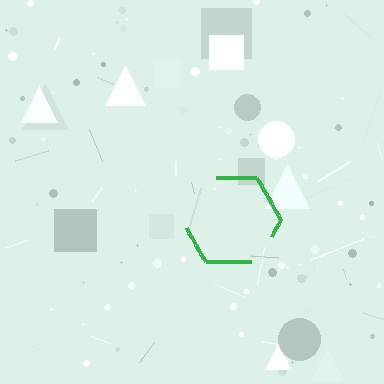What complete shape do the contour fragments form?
The contour fragments form a hexagon.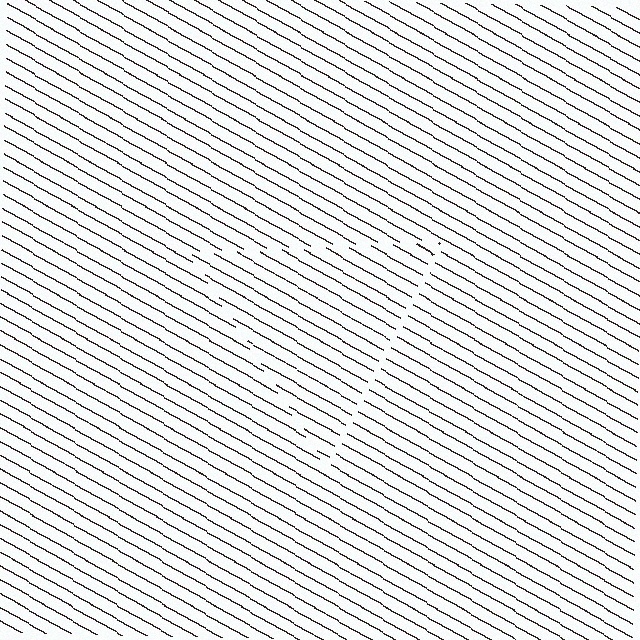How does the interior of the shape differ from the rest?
The interior of the shape contains the same grating, shifted by half a period — the contour is defined by the phase discontinuity where line-ends from the inner and outer gratings abut.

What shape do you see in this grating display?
An illusory triangle. The interior of the shape contains the same grating, shifted by half a period — the contour is defined by the phase discontinuity where line-ends from the inner and outer gratings abut.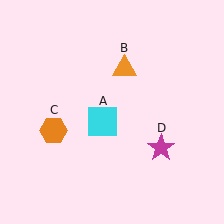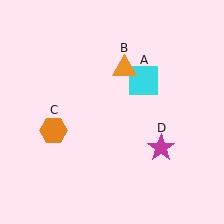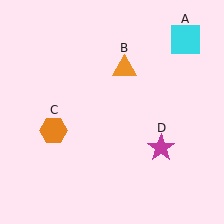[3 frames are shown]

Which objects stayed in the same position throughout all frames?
Orange triangle (object B) and orange hexagon (object C) and magenta star (object D) remained stationary.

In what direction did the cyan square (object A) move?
The cyan square (object A) moved up and to the right.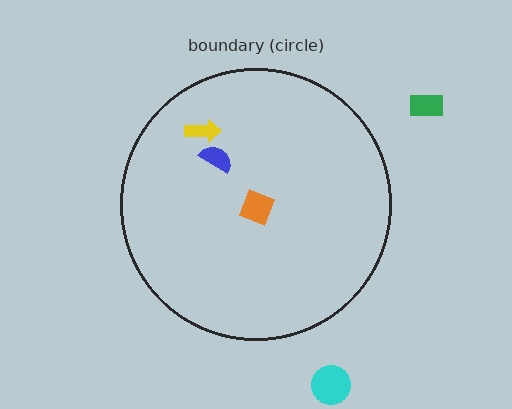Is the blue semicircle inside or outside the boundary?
Inside.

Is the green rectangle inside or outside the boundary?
Outside.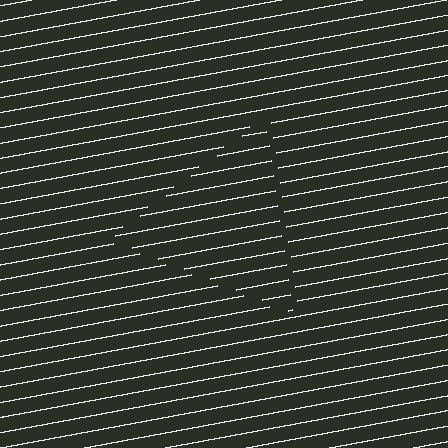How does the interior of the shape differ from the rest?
The interior of the shape contains the same grating, shifted by half a period — the contour is defined by the phase discontinuity where line-ends from the inner and outer gratings abut.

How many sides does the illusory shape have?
3 sides — the line-ends trace a triangle.